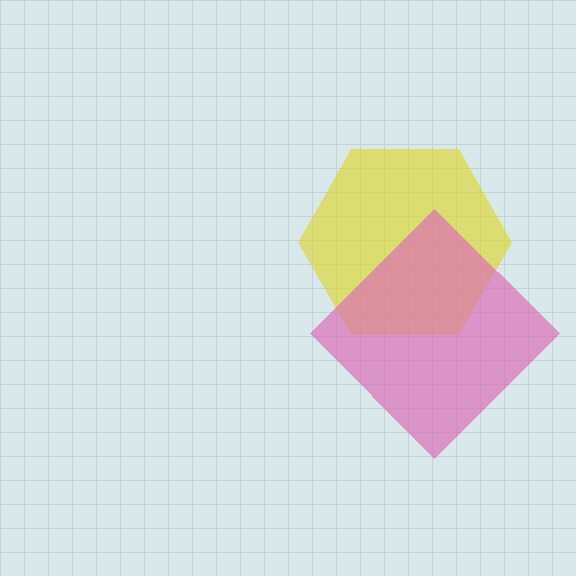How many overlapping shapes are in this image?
There are 2 overlapping shapes in the image.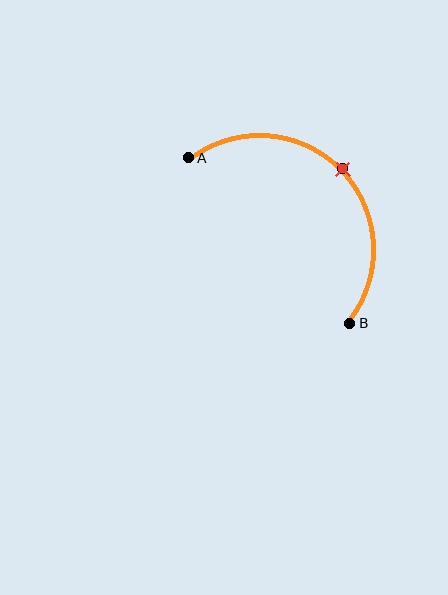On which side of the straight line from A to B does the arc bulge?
The arc bulges above and to the right of the straight line connecting A and B.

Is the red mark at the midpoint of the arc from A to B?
Yes. The red mark lies on the arc at equal arc-length from both A and B — it is the arc midpoint.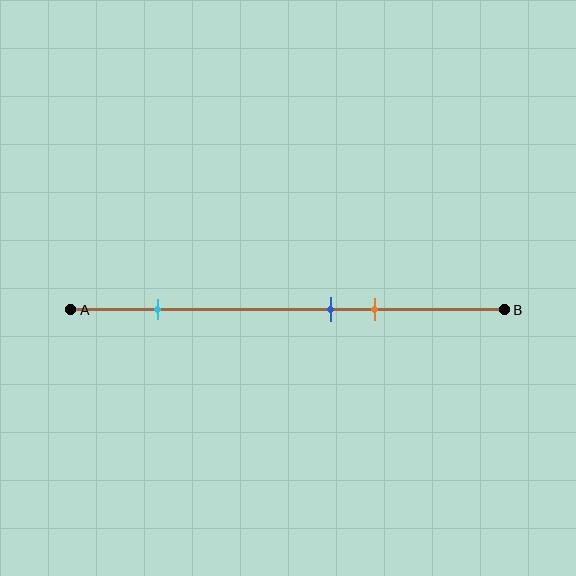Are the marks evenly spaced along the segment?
No, the marks are not evenly spaced.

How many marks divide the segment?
There are 3 marks dividing the segment.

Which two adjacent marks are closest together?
The blue and orange marks are the closest adjacent pair.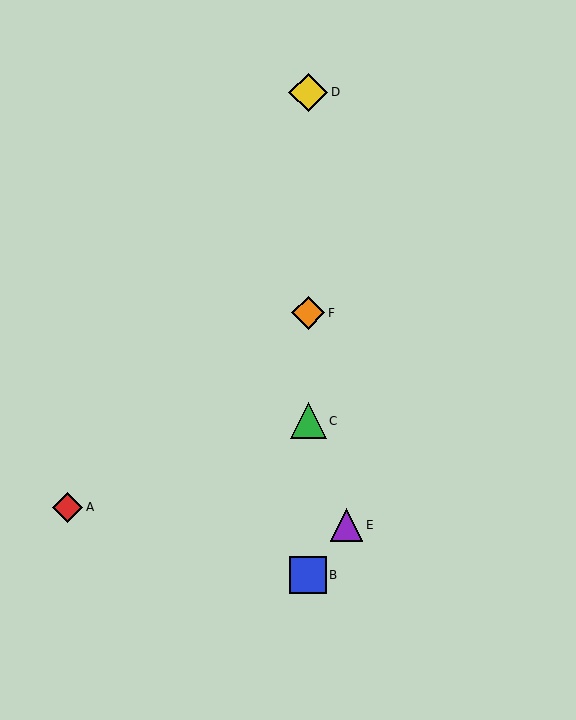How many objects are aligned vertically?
4 objects (B, C, D, F) are aligned vertically.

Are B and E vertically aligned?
No, B is at x≈308 and E is at x≈346.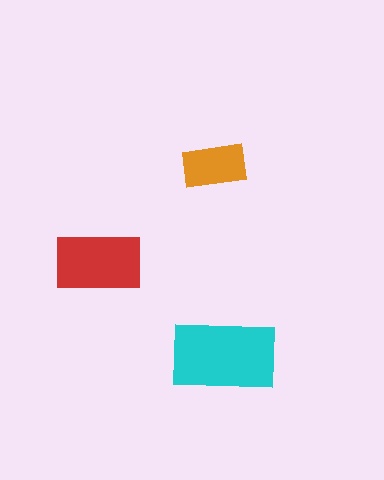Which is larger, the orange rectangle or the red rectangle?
The red one.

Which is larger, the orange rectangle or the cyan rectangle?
The cyan one.